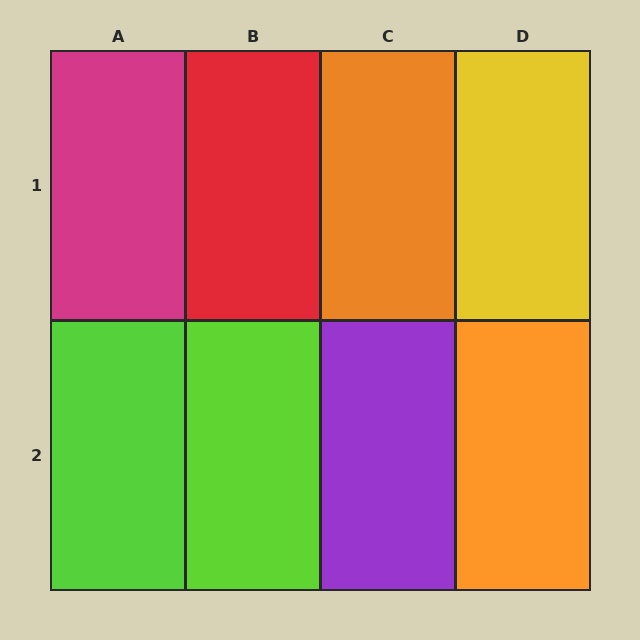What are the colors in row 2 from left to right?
Lime, lime, purple, orange.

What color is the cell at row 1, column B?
Red.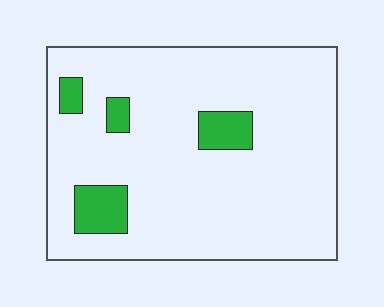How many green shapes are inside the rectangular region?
4.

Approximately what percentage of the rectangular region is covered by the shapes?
Approximately 10%.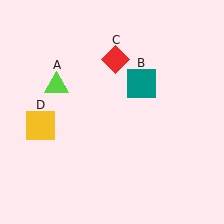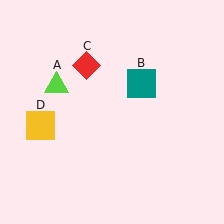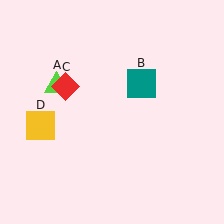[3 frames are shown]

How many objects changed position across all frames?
1 object changed position: red diamond (object C).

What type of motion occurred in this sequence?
The red diamond (object C) rotated counterclockwise around the center of the scene.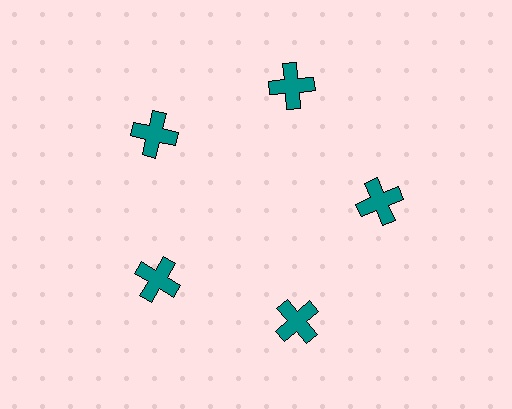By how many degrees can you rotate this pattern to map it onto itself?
The pattern maps onto itself every 72 degrees of rotation.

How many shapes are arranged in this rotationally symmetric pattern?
There are 5 shapes, arranged in 5 groups of 1.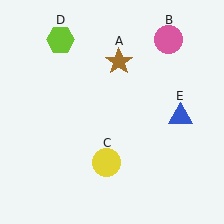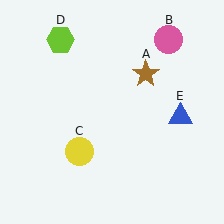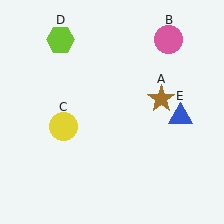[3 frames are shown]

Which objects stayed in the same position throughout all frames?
Pink circle (object B) and lime hexagon (object D) and blue triangle (object E) remained stationary.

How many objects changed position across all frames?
2 objects changed position: brown star (object A), yellow circle (object C).